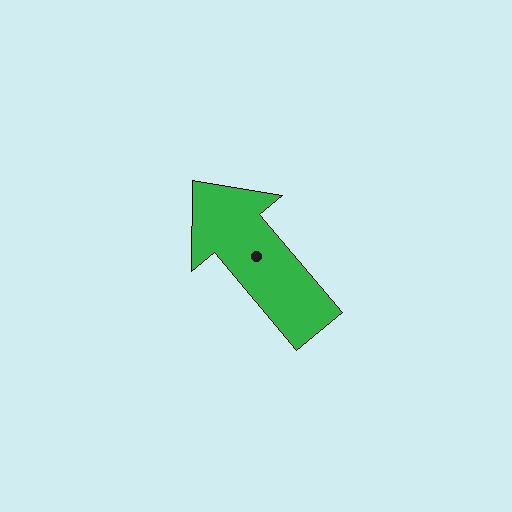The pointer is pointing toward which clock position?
Roughly 11 o'clock.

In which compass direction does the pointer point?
Northwest.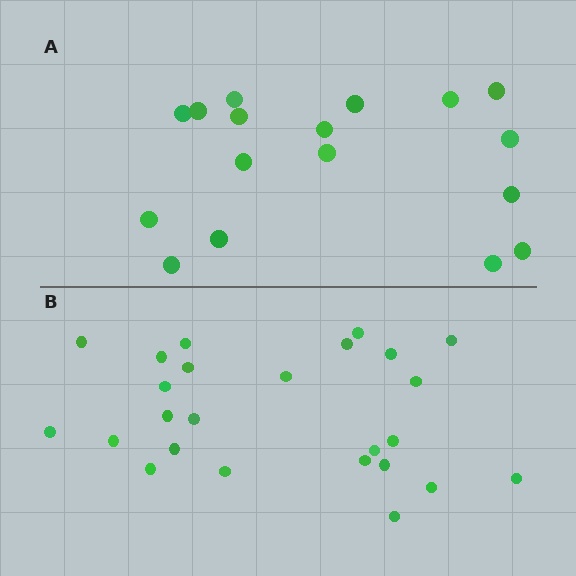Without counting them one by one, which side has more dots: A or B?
Region B (the bottom region) has more dots.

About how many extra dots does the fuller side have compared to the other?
Region B has roughly 8 or so more dots than region A.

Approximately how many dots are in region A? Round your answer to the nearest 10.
About 20 dots. (The exact count is 17, which rounds to 20.)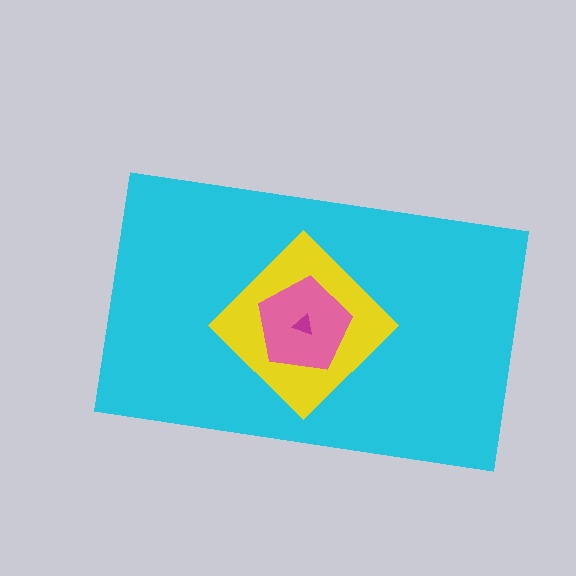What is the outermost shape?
The cyan rectangle.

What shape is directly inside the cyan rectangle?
The yellow diamond.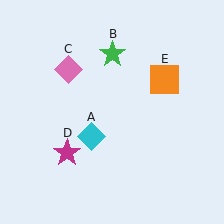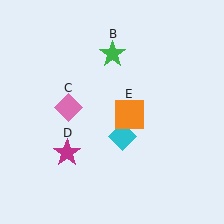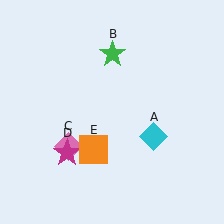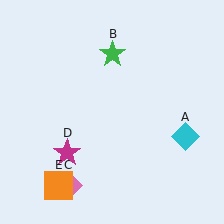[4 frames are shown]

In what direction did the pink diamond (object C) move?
The pink diamond (object C) moved down.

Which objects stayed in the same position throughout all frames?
Green star (object B) and magenta star (object D) remained stationary.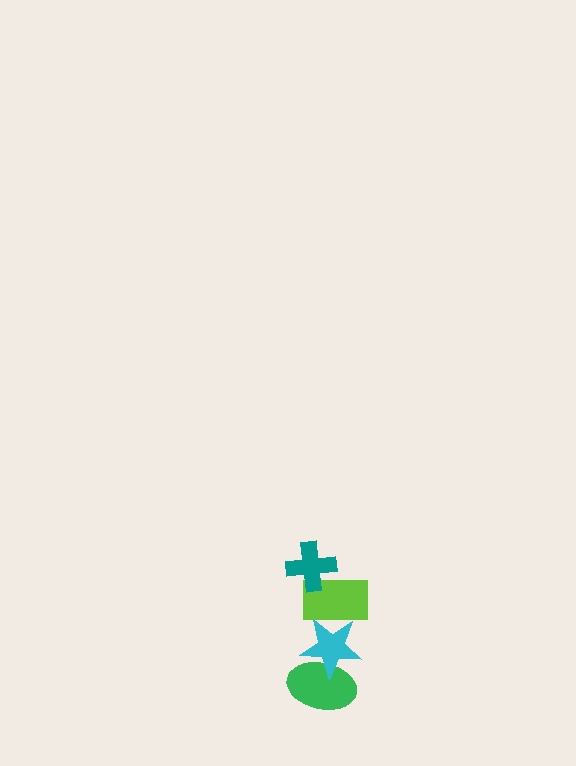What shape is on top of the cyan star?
The lime rectangle is on top of the cyan star.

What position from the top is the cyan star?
The cyan star is 3rd from the top.